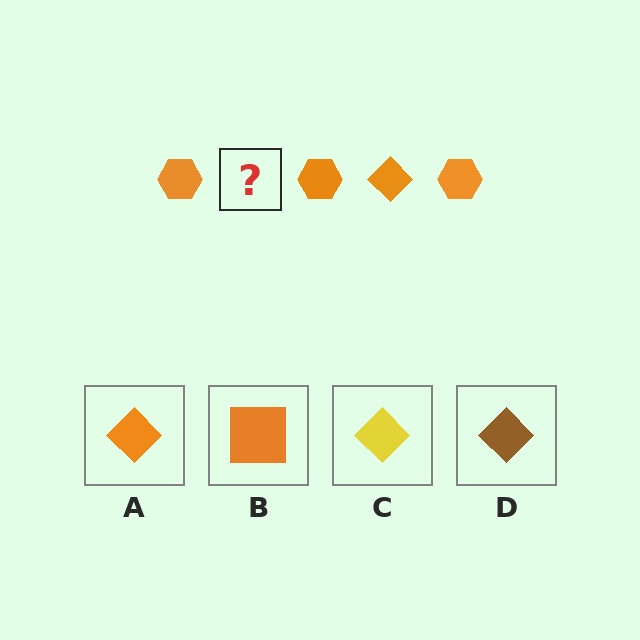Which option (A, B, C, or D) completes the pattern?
A.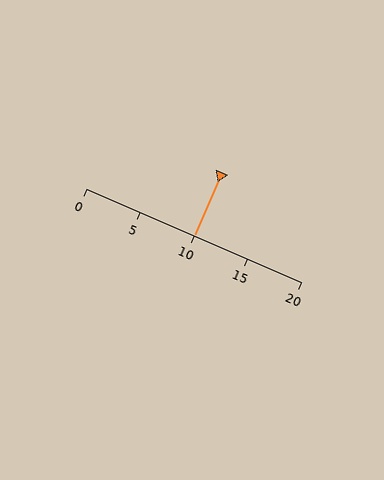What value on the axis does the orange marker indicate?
The marker indicates approximately 10.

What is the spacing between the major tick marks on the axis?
The major ticks are spaced 5 apart.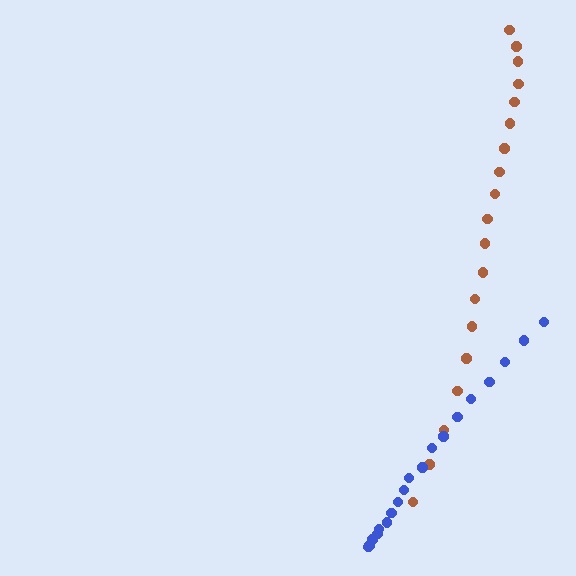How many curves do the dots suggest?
There are 2 distinct paths.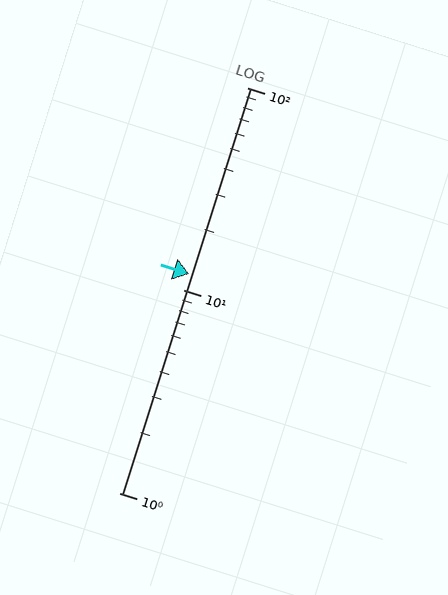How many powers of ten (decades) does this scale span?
The scale spans 2 decades, from 1 to 100.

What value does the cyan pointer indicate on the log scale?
The pointer indicates approximately 12.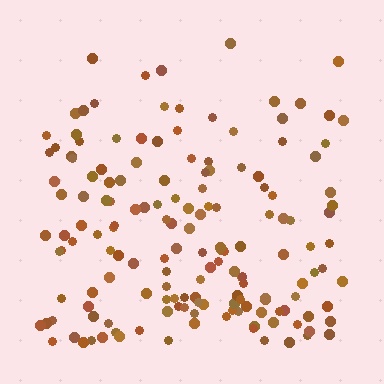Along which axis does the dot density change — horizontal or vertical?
Vertical.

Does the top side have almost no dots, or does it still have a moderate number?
Still a moderate number, just noticeably fewer than the bottom.